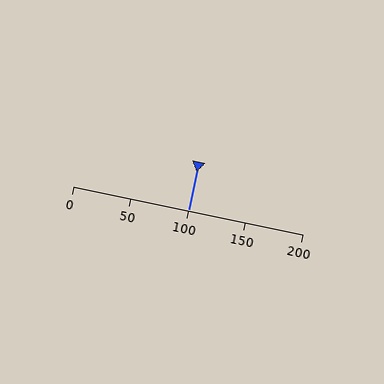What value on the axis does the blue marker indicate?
The marker indicates approximately 100.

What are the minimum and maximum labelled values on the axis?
The axis runs from 0 to 200.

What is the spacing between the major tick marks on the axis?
The major ticks are spaced 50 apart.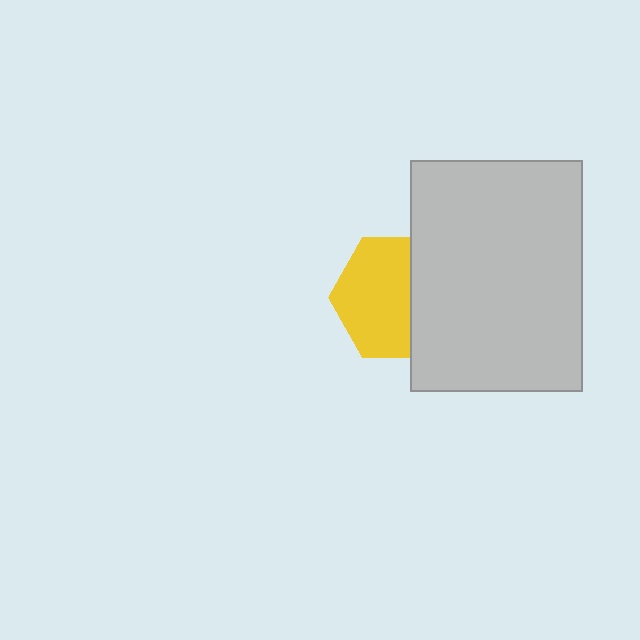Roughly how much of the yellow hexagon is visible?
About half of it is visible (roughly 62%).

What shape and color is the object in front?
The object in front is a light gray rectangle.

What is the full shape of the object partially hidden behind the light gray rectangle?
The partially hidden object is a yellow hexagon.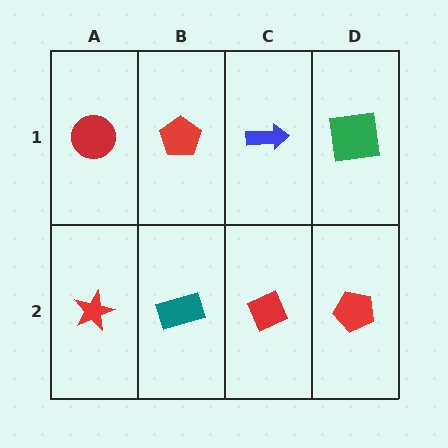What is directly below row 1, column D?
A red pentagon.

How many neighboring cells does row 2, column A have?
2.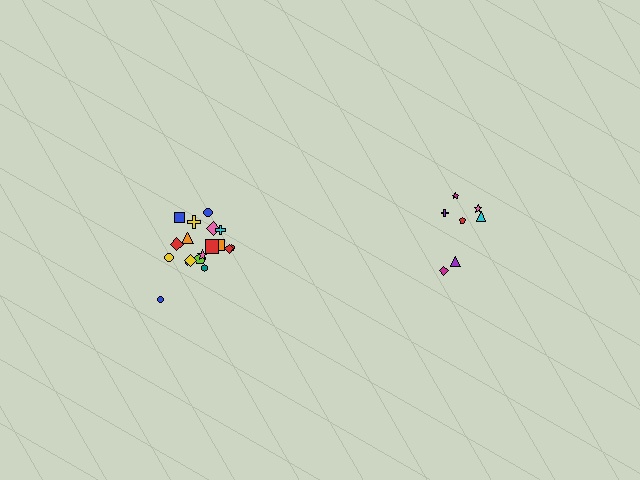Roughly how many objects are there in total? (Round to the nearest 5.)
Roughly 25 objects in total.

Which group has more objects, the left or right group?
The left group.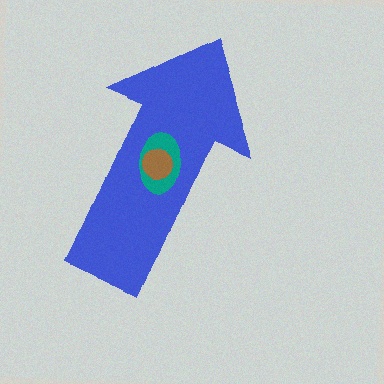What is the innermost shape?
The brown circle.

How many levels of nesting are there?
3.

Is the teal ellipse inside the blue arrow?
Yes.